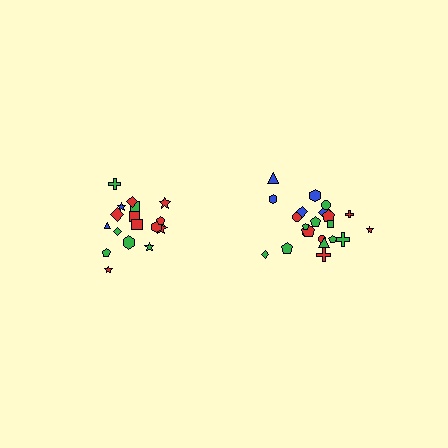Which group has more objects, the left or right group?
The right group.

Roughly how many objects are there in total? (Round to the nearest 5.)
Roughly 40 objects in total.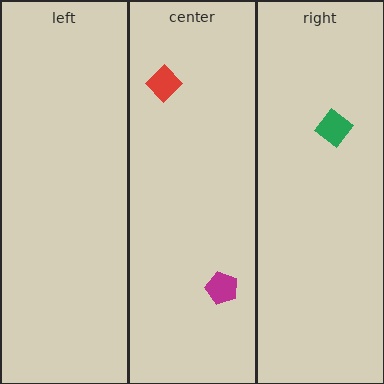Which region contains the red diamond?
The center region.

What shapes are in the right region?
The green diamond.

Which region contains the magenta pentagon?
The center region.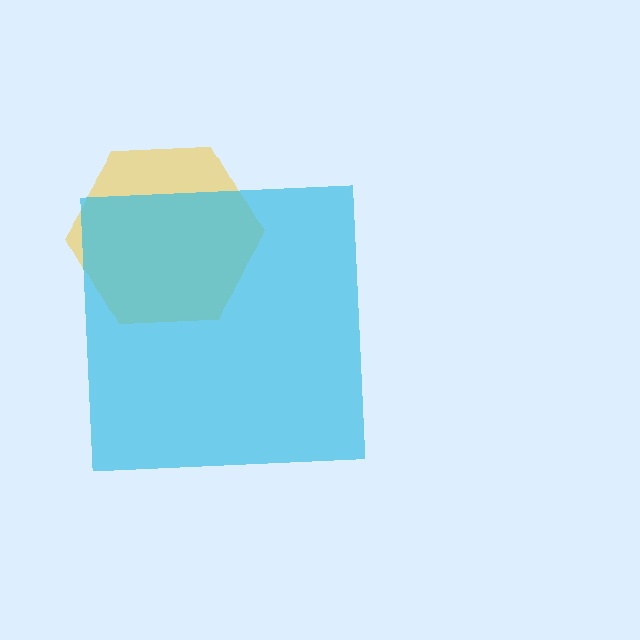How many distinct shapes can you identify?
There are 2 distinct shapes: a yellow hexagon, a cyan square.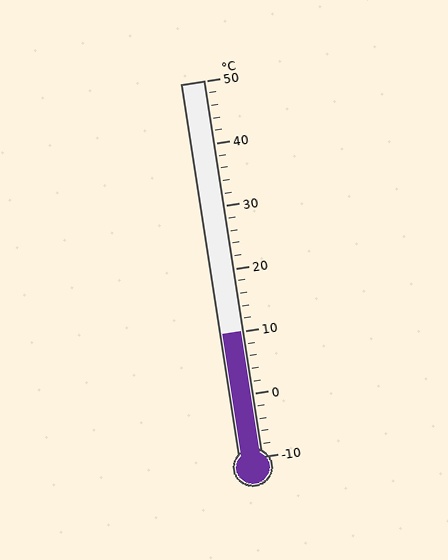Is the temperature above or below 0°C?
The temperature is above 0°C.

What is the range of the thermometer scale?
The thermometer scale ranges from -10°C to 50°C.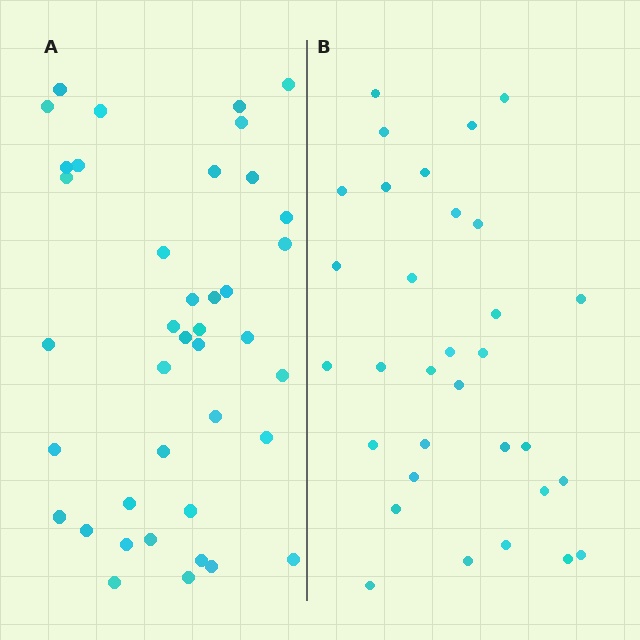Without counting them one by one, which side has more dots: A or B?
Region A (the left region) has more dots.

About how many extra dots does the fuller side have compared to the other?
Region A has roughly 8 or so more dots than region B.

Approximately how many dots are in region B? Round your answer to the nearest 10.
About 30 dots. (The exact count is 32, which rounds to 30.)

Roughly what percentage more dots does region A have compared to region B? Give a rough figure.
About 25% more.